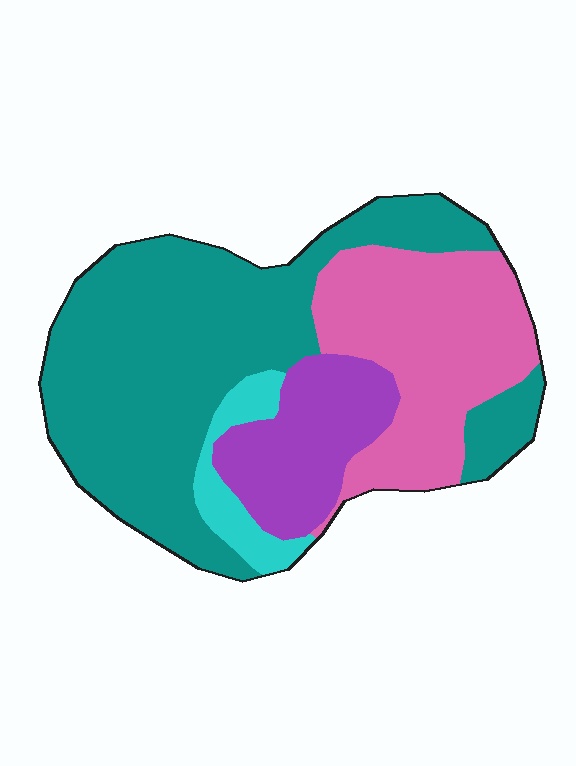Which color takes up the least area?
Cyan, at roughly 5%.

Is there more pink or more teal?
Teal.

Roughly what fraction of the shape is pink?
Pink takes up between a sixth and a third of the shape.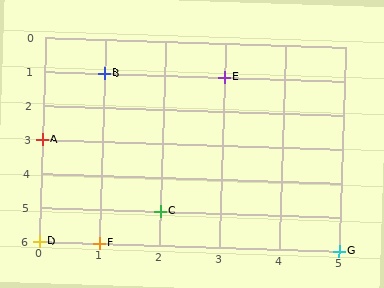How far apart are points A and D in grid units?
Points A and D are 3 rows apart.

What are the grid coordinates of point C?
Point C is at grid coordinates (2, 5).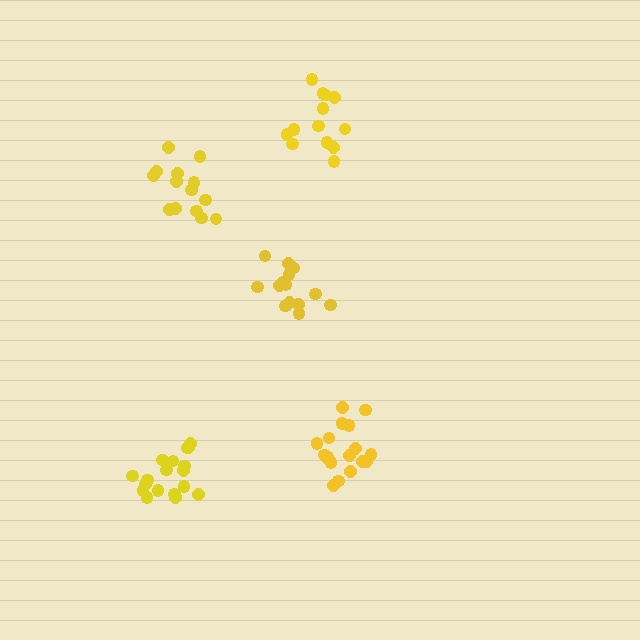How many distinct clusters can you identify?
There are 5 distinct clusters.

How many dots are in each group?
Group 1: 18 dots, Group 2: 14 dots, Group 3: 18 dots, Group 4: 13 dots, Group 5: 14 dots (77 total).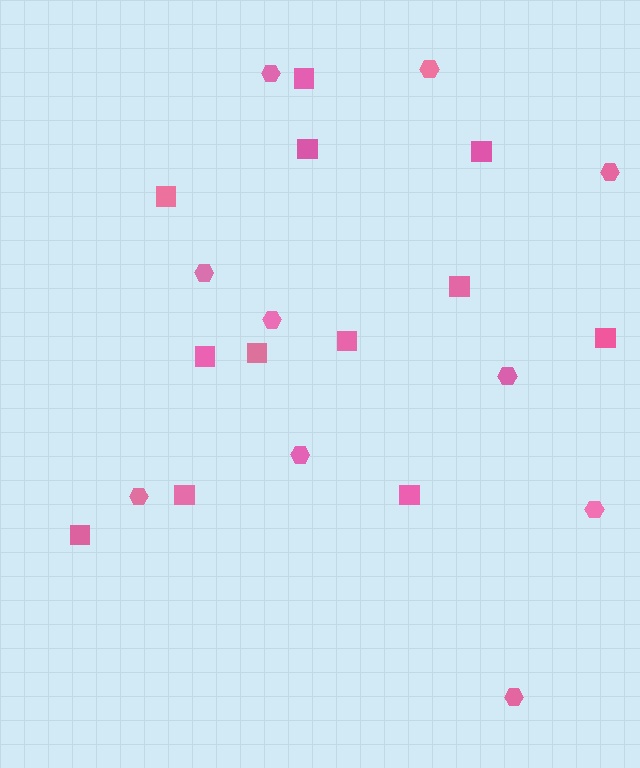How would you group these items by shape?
There are 2 groups: one group of squares (12) and one group of hexagons (10).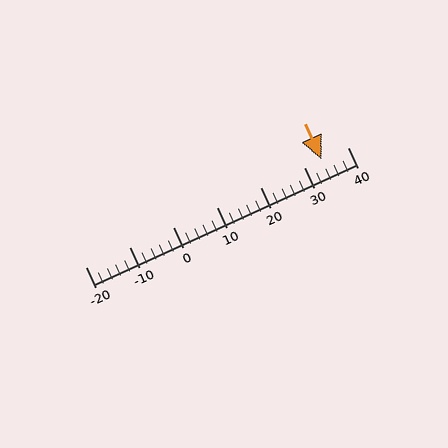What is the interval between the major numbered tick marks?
The major tick marks are spaced 10 units apart.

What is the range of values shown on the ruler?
The ruler shows values from -20 to 40.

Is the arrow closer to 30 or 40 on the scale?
The arrow is closer to 30.